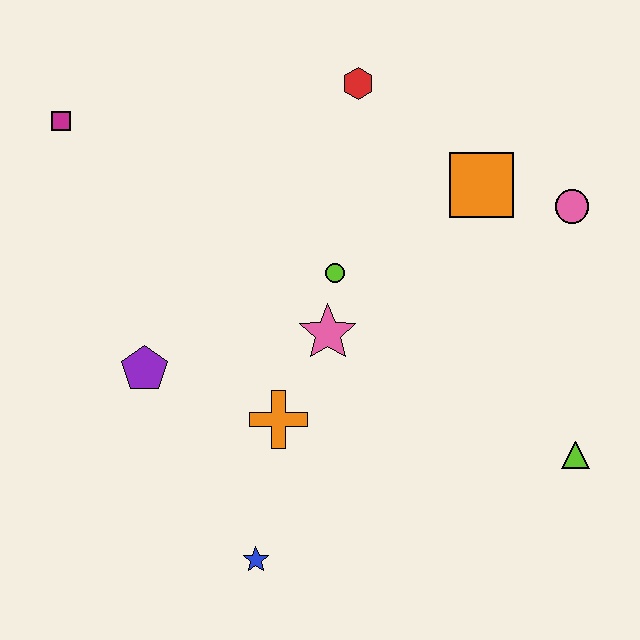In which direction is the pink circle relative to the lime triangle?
The pink circle is above the lime triangle.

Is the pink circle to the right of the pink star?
Yes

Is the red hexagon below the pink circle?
No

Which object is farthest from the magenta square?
The lime triangle is farthest from the magenta square.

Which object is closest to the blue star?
The orange cross is closest to the blue star.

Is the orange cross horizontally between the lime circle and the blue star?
Yes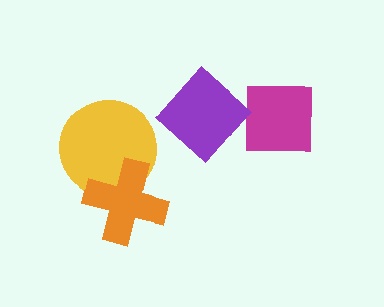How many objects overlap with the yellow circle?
1 object overlaps with the yellow circle.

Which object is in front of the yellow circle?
The orange cross is in front of the yellow circle.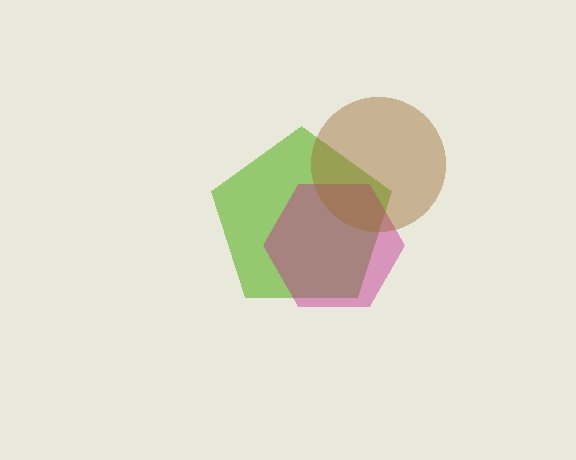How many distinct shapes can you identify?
There are 3 distinct shapes: a lime pentagon, a magenta hexagon, a brown circle.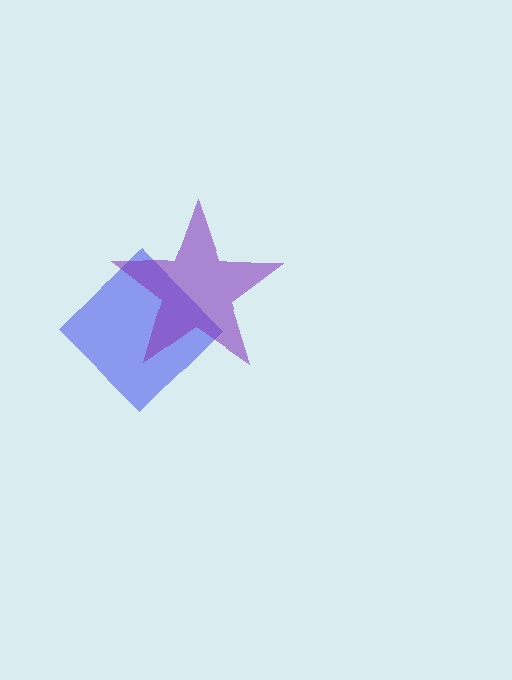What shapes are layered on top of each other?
The layered shapes are: a blue diamond, a purple star.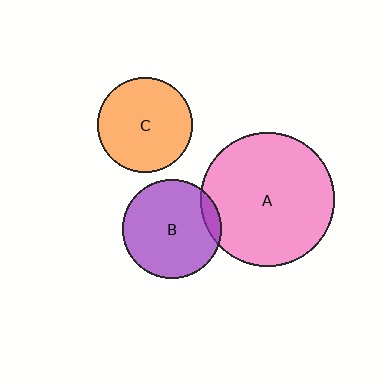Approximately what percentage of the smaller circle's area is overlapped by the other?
Approximately 10%.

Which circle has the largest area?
Circle A (pink).